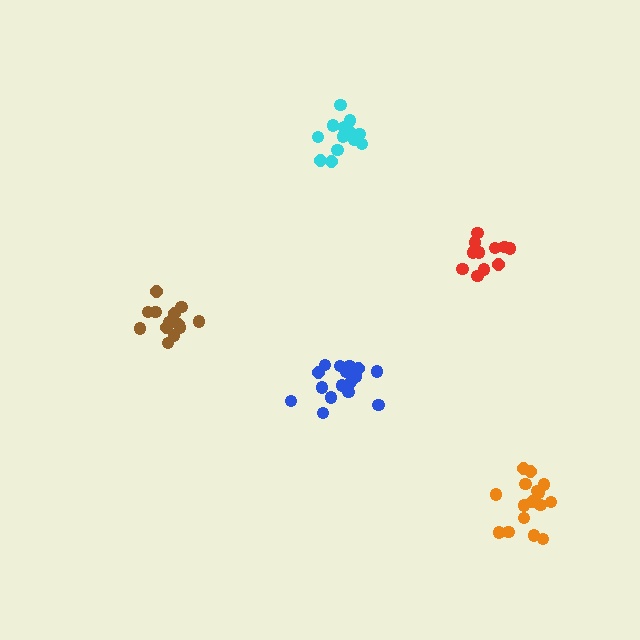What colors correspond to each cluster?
The clusters are colored: cyan, orange, brown, blue, red.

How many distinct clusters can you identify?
There are 5 distinct clusters.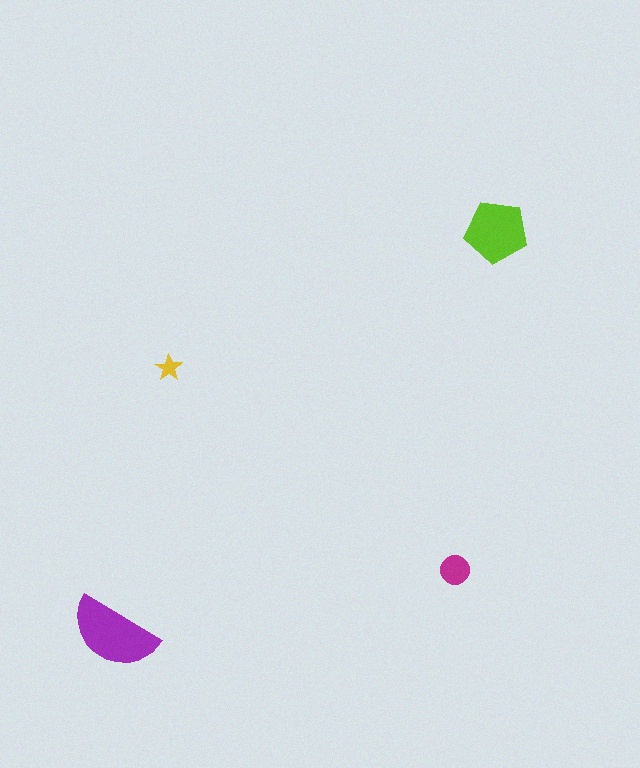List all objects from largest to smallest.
The purple semicircle, the lime pentagon, the magenta circle, the yellow star.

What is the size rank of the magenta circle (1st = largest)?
3rd.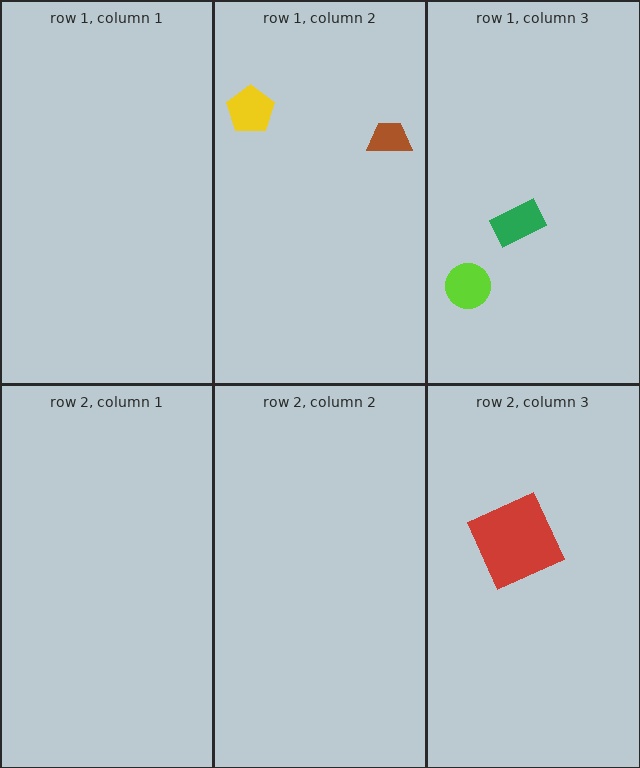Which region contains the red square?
The row 2, column 3 region.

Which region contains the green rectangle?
The row 1, column 3 region.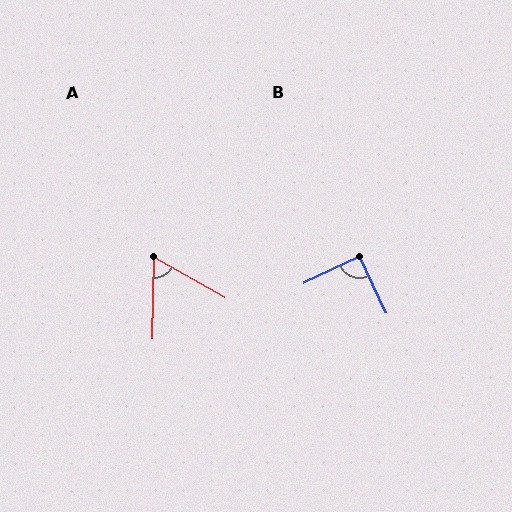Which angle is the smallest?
A, at approximately 61 degrees.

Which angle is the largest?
B, at approximately 89 degrees.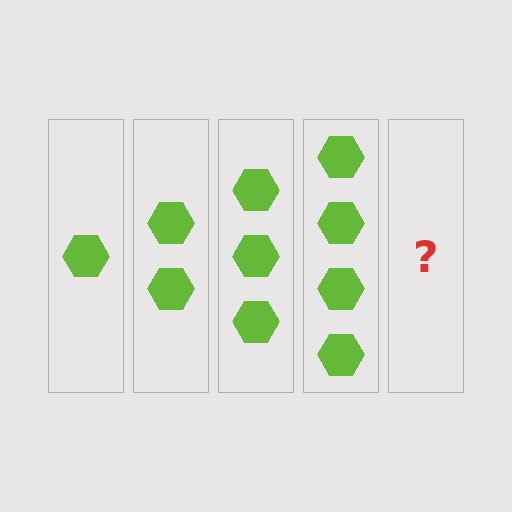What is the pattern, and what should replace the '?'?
The pattern is that each step adds one more hexagon. The '?' should be 5 hexagons.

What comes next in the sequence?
The next element should be 5 hexagons.